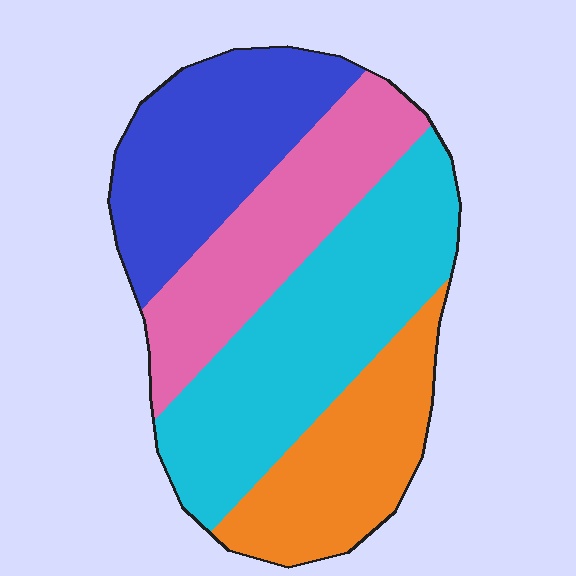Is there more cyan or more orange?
Cyan.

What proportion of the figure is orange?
Orange takes up less than a quarter of the figure.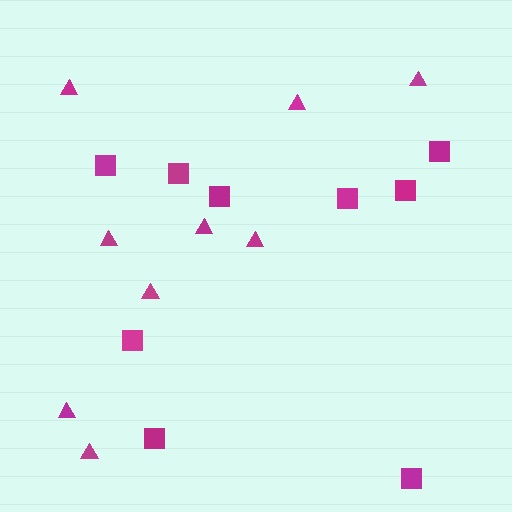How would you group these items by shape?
There are 2 groups: one group of triangles (9) and one group of squares (9).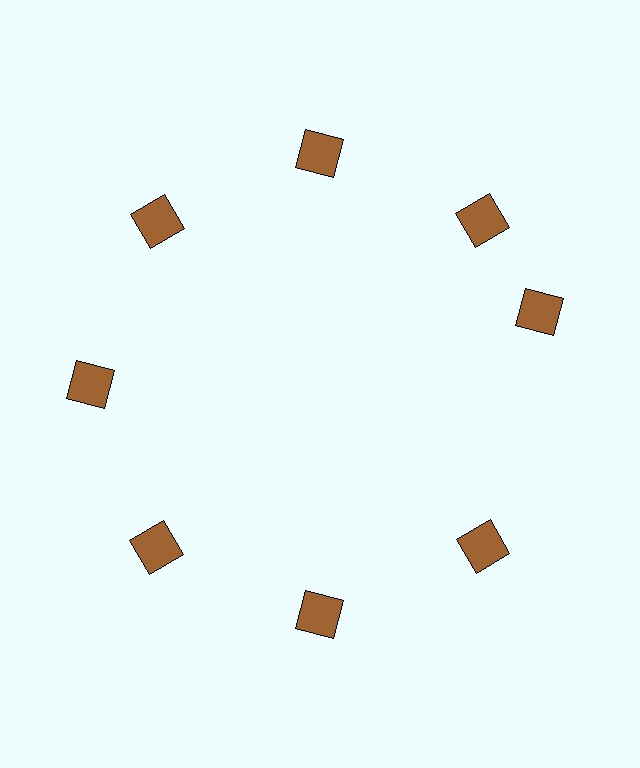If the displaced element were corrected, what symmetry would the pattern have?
It would have 8-fold rotational symmetry — the pattern would map onto itself every 45 degrees.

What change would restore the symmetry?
The symmetry would be restored by rotating it back into even spacing with its neighbors so that all 8 squares sit at equal angles and equal distance from the center.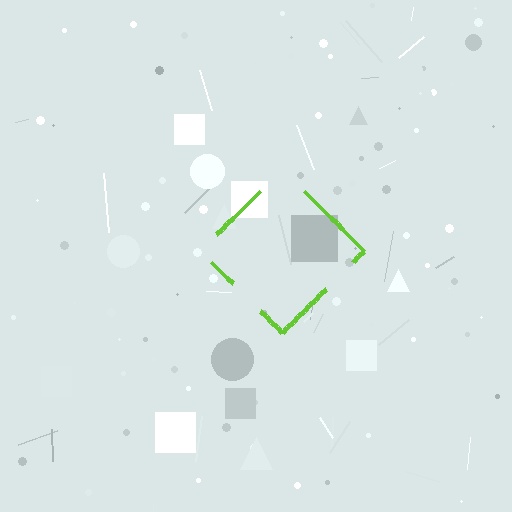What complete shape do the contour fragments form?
The contour fragments form a diamond.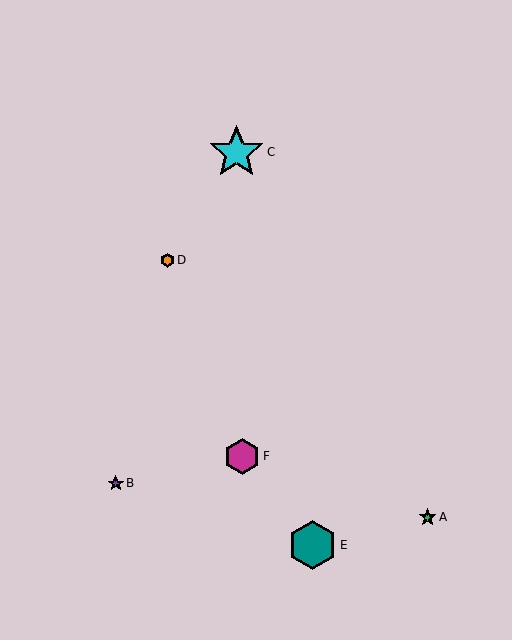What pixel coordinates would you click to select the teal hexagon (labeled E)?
Click at (313, 545) to select the teal hexagon E.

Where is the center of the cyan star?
The center of the cyan star is at (237, 152).